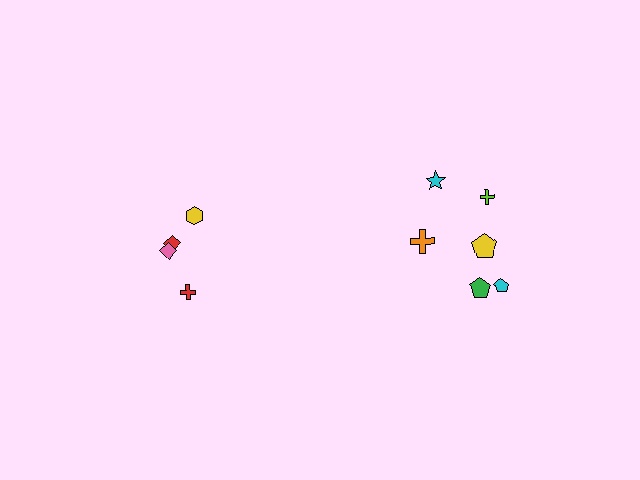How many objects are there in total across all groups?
There are 10 objects.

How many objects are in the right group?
There are 6 objects.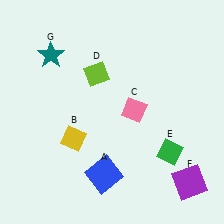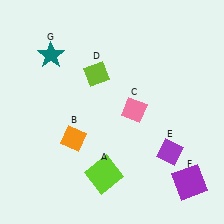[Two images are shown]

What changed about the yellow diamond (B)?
In Image 1, B is yellow. In Image 2, it changed to orange.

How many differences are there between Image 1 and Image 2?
There are 3 differences between the two images.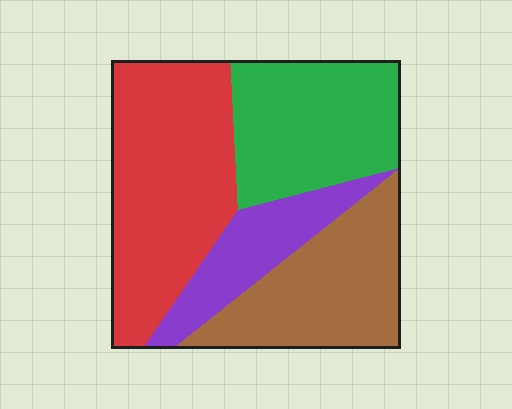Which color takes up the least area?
Purple, at roughly 15%.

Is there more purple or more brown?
Brown.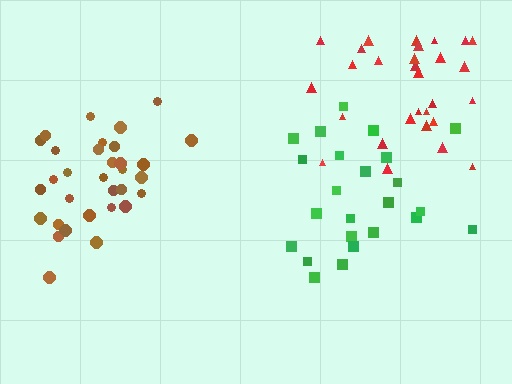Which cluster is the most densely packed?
Brown.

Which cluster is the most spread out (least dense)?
Green.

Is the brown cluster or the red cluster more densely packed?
Brown.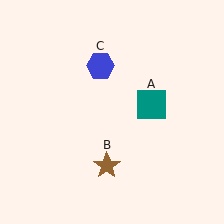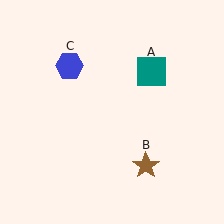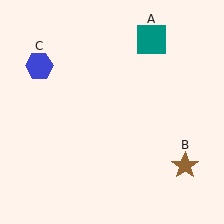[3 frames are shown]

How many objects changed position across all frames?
3 objects changed position: teal square (object A), brown star (object B), blue hexagon (object C).